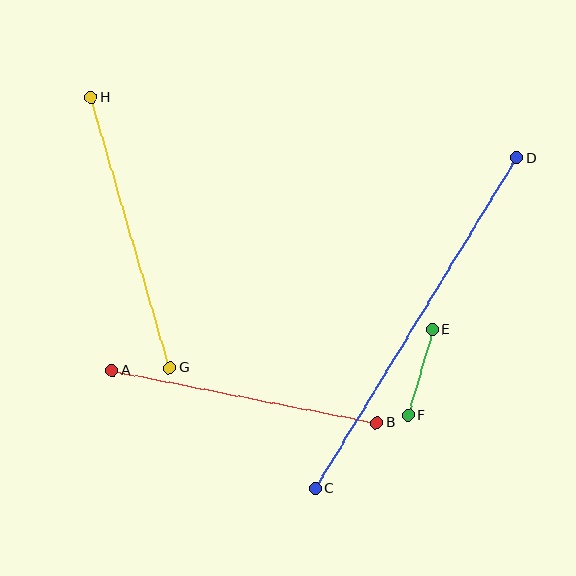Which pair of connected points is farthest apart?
Points C and D are farthest apart.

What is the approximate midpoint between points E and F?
The midpoint is at approximately (420, 372) pixels.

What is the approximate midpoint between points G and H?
The midpoint is at approximately (131, 233) pixels.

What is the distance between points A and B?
The distance is approximately 270 pixels.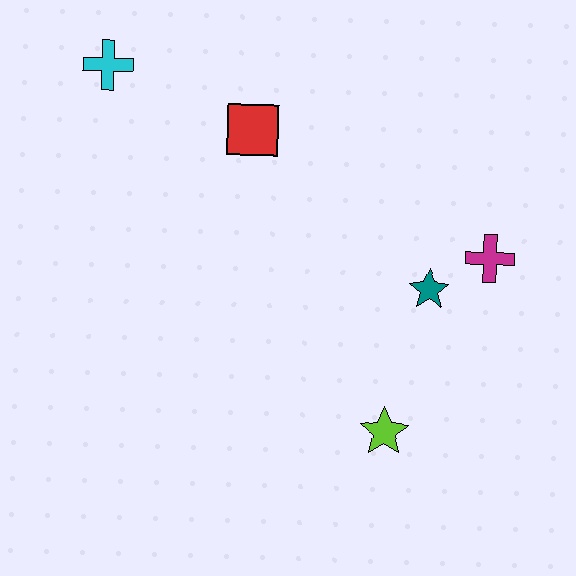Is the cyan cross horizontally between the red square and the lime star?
No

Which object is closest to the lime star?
The teal star is closest to the lime star.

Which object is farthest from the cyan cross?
The lime star is farthest from the cyan cross.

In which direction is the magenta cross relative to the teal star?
The magenta cross is to the right of the teal star.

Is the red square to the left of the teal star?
Yes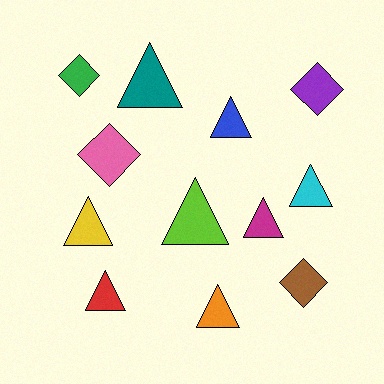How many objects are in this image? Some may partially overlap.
There are 12 objects.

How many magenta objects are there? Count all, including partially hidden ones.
There is 1 magenta object.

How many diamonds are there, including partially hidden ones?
There are 4 diamonds.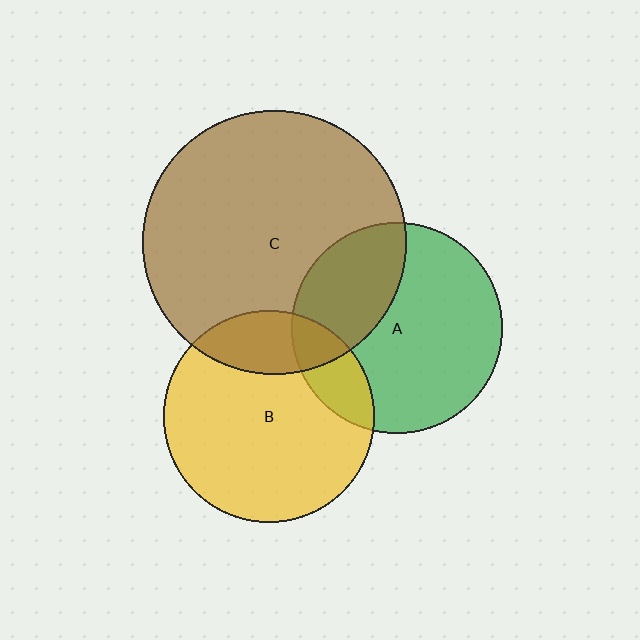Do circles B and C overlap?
Yes.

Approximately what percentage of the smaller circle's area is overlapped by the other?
Approximately 20%.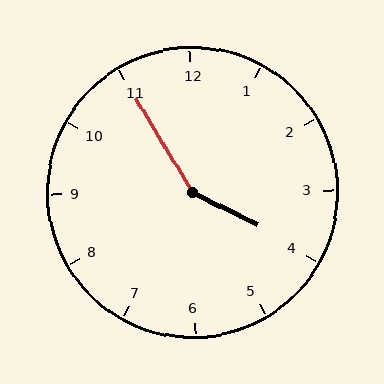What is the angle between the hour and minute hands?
Approximately 148 degrees.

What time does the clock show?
3:55.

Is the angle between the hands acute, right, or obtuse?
It is obtuse.